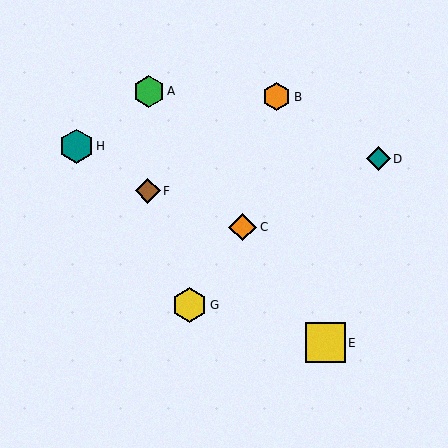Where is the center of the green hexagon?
The center of the green hexagon is at (149, 91).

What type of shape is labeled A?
Shape A is a green hexagon.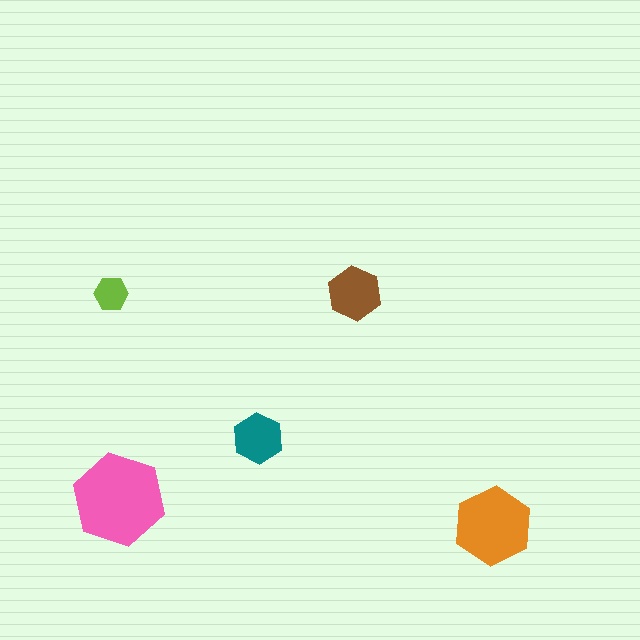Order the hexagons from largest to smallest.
the pink one, the orange one, the brown one, the teal one, the lime one.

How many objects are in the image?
There are 5 objects in the image.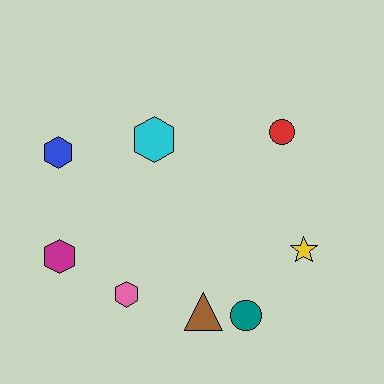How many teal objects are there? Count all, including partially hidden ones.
There is 1 teal object.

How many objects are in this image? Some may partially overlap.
There are 8 objects.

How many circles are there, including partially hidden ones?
There are 2 circles.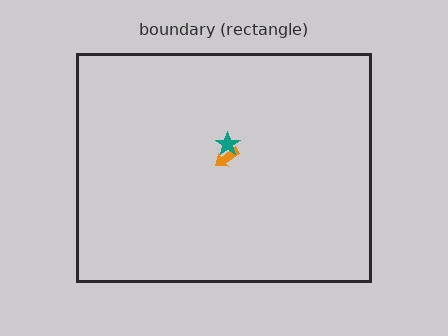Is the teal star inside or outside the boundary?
Inside.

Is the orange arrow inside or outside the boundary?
Inside.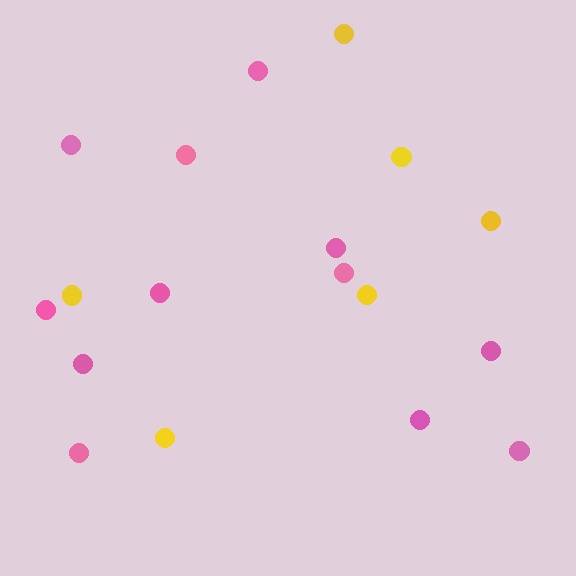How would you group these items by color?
There are 2 groups: one group of pink circles (12) and one group of yellow circles (6).